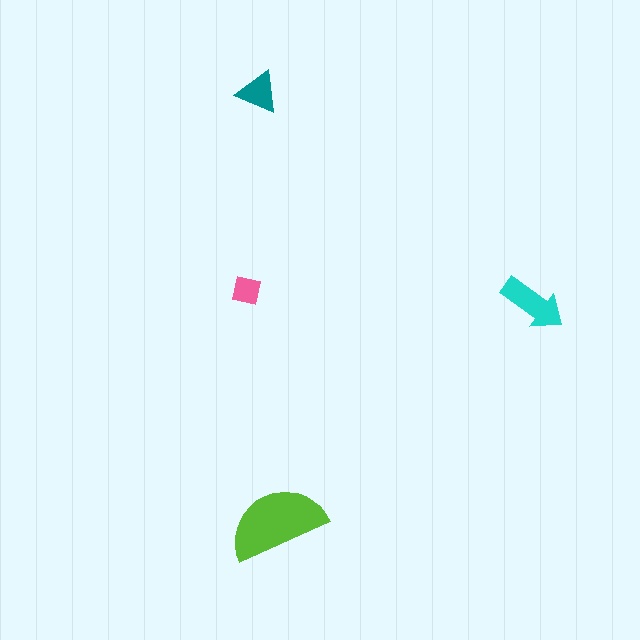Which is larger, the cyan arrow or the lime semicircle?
The lime semicircle.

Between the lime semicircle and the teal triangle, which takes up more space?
The lime semicircle.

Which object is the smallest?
The pink square.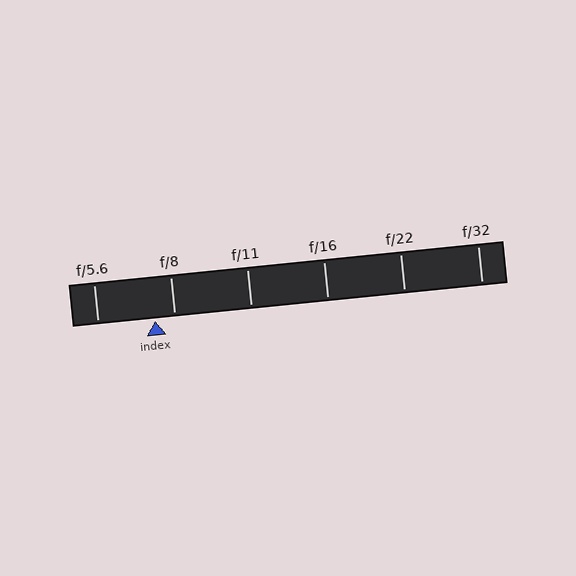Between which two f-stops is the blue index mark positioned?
The index mark is between f/5.6 and f/8.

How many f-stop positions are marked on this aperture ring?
There are 6 f-stop positions marked.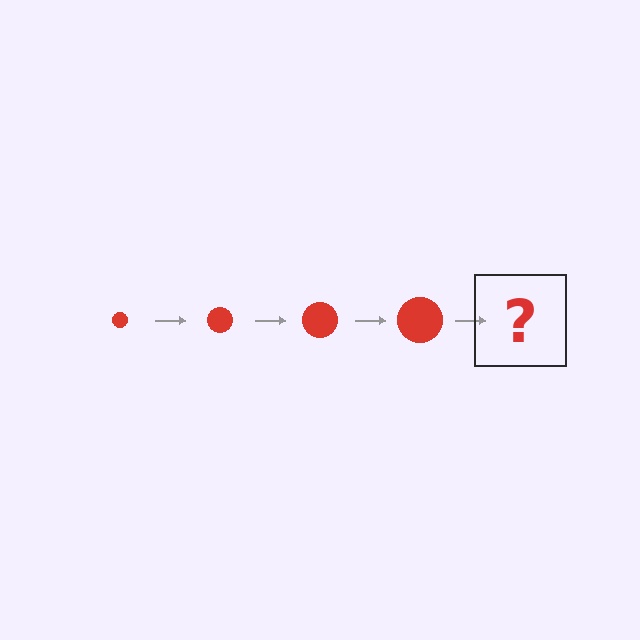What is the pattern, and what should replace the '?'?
The pattern is that the circle gets progressively larger each step. The '?' should be a red circle, larger than the previous one.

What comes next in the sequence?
The next element should be a red circle, larger than the previous one.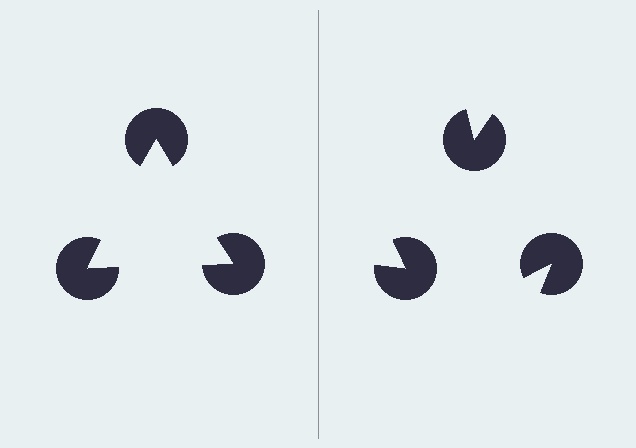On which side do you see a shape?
An illusory triangle appears on the left side. On the right side the wedge cuts are rotated, so no coherent shape forms.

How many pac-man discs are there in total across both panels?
6 — 3 on each side.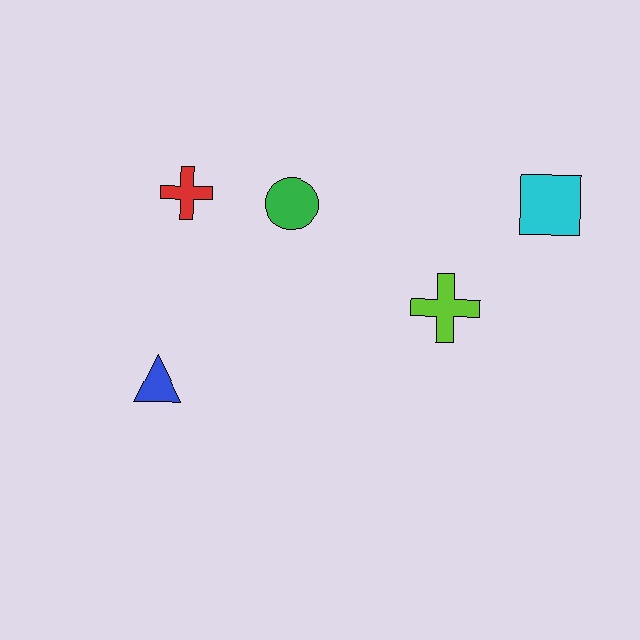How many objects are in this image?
There are 5 objects.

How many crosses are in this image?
There are 2 crosses.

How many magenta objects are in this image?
There are no magenta objects.